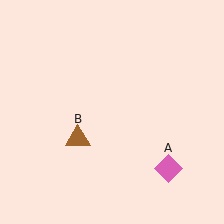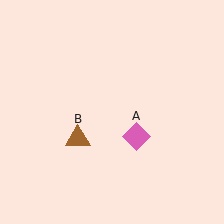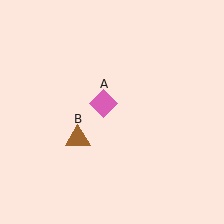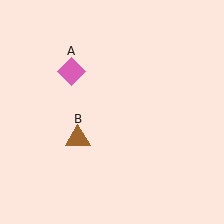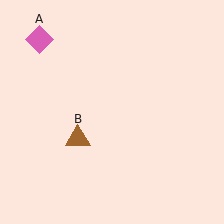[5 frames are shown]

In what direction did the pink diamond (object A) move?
The pink diamond (object A) moved up and to the left.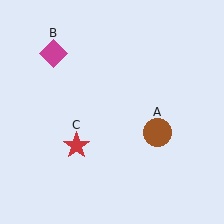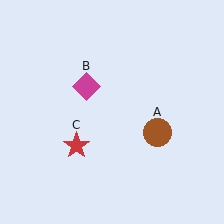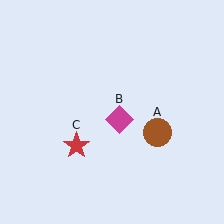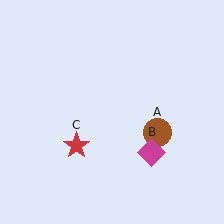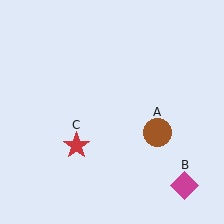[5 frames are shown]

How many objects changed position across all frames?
1 object changed position: magenta diamond (object B).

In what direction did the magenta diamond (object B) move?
The magenta diamond (object B) moved down and to the right.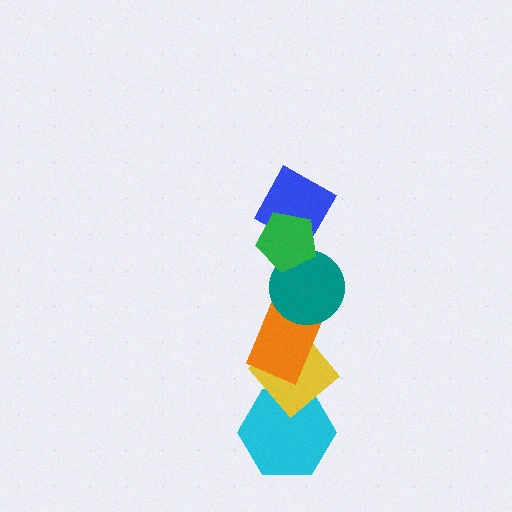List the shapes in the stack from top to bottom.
From top to bottom: the green pentagon, the blue diamond, the teal circle, the orange rectangle, the yellow diamond, the cyan hexagon.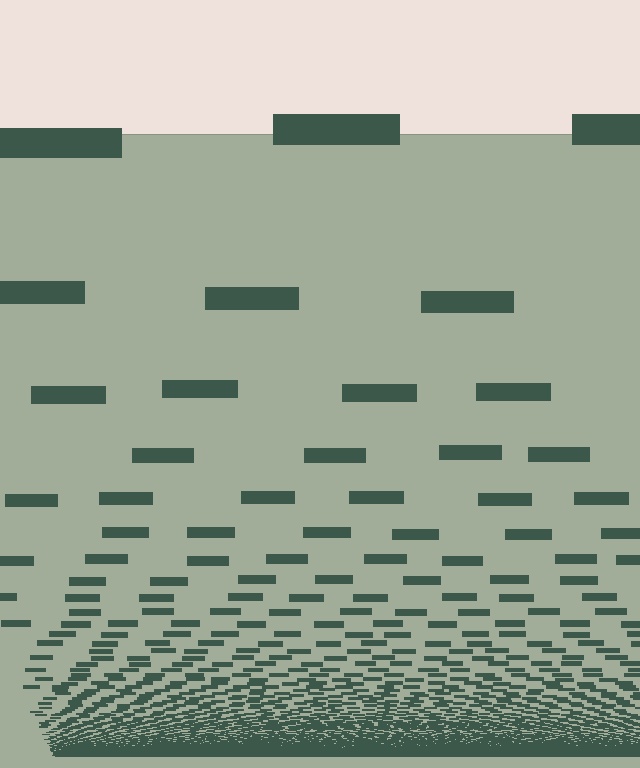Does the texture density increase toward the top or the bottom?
Density increases toward the bottom.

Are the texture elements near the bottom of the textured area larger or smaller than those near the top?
Smaller. The gradient is inverted — elements near the bottom are smaller and denser.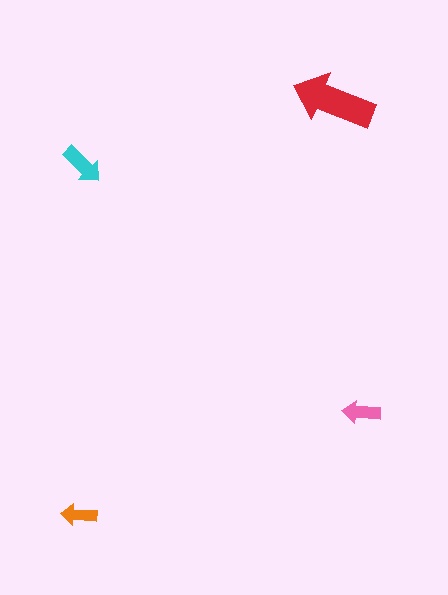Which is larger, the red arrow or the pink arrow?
The red one.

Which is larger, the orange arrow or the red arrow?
The red one.